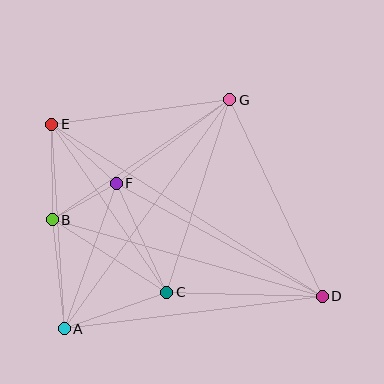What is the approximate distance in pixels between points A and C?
The distance between A and C is approximately 109 pixels.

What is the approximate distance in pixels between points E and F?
The distance between E and F is approximately 88 pixels.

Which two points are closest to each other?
Points B and F are closest to each other.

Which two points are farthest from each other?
Points D and E are farthest from each other.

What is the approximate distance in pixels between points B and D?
The distance between B and D is approximately 281 pixels.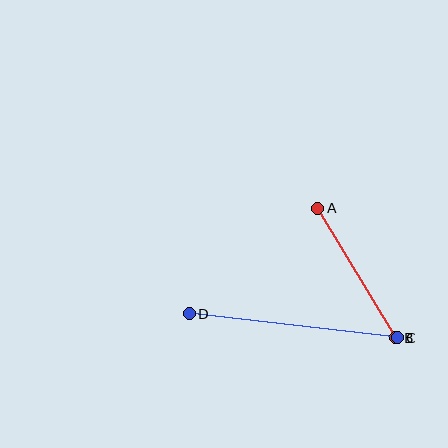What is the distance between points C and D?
The distance is approximately 209 pixels.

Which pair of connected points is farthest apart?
Points C and D are farthest apart.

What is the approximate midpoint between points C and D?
The midpoint is at approximately (293, 326) pixels.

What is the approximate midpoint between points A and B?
The midpoint is at approximately (356, 273) pixels.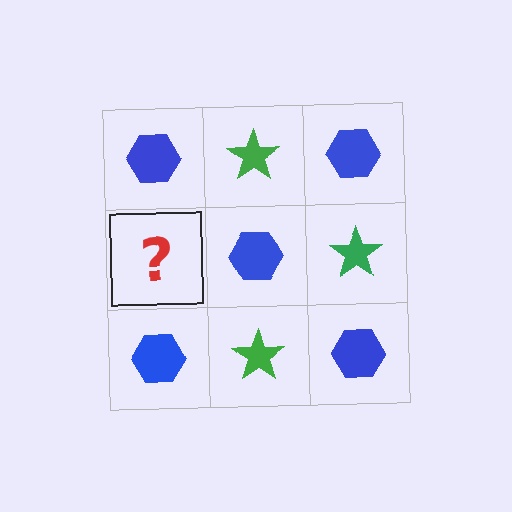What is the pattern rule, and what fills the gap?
The rule is that it alternates blue hexagon and green star in a checkerboard pattern. The gap should be filled with a green star.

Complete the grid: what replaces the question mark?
The question mark should be replaced with a green star.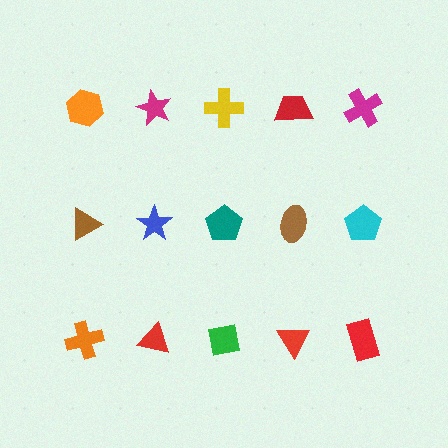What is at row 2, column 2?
A blue star.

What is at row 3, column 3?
A green square.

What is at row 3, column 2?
A red triangle.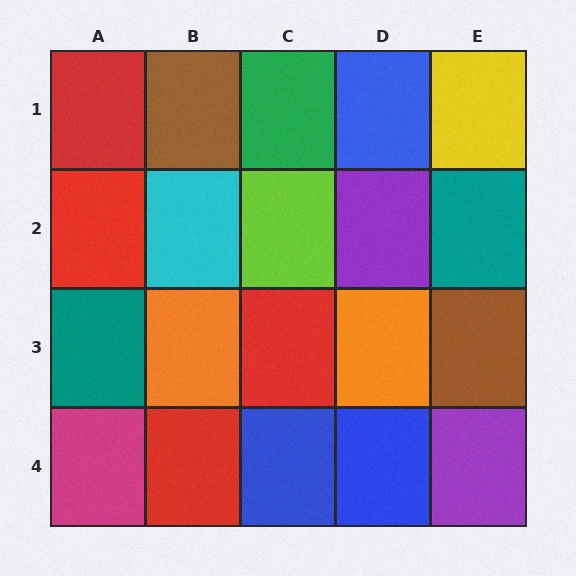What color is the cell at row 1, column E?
Yellow.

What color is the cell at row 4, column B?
Red.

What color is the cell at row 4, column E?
Purple.